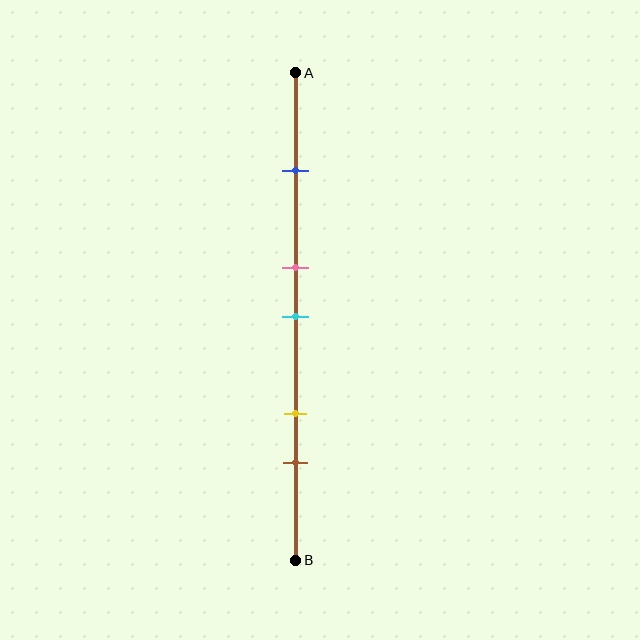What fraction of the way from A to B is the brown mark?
The brown mark is approximately 80% (0.8) of the way from A to B.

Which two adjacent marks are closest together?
The pink and cyan marks are the closest adjacent pair.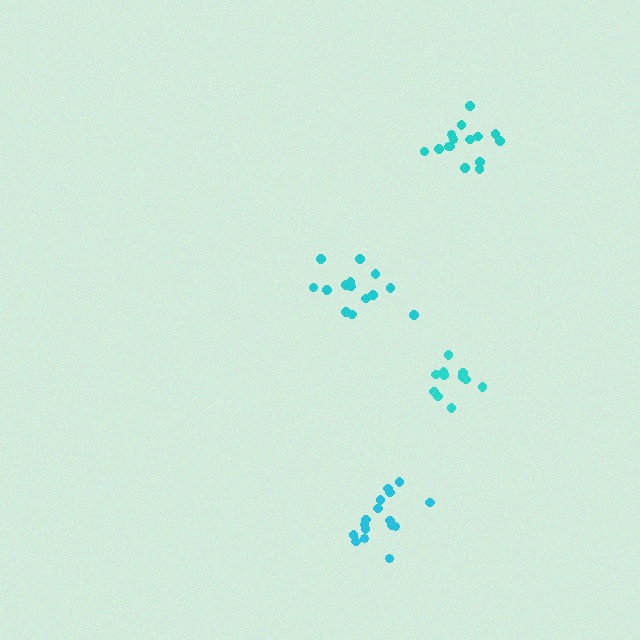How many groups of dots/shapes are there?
There are 4 groups.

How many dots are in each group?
Group 1: 15 dots, Group 2: 16 dots, Group 3: 11 dots, Group 4: 14 dots (56 total).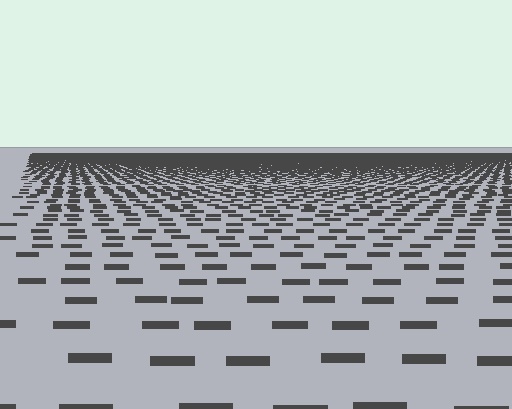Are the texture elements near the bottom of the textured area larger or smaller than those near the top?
Larger. Near the bottom, elements are closer to the viewer and appear at a bigger on-screen size.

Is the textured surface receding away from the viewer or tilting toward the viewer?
The surface is receding away from the viewer. Texture elements get smaller and denser toward the top.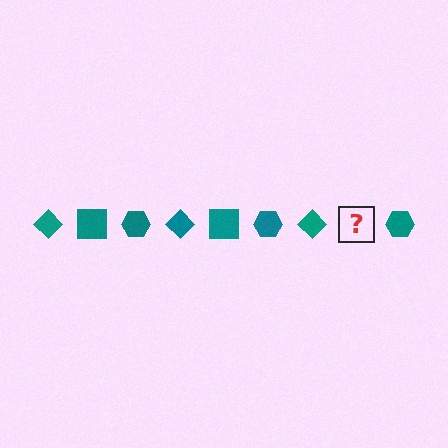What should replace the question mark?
The question mark should be replaced with a teal square.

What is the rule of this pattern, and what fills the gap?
The rule is that the pattern cycles through diamond, square, hexagon shapes in teal. The gap should be filled with a teal square.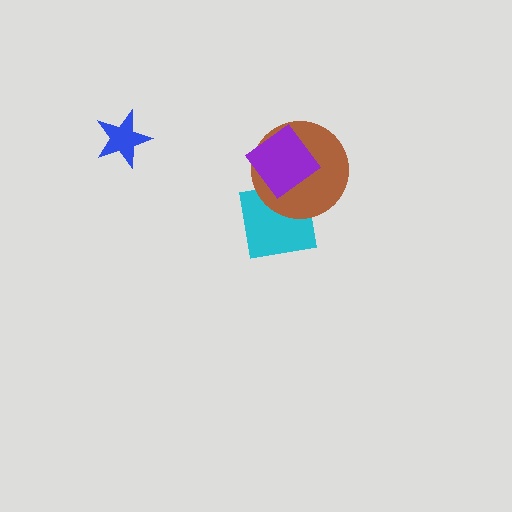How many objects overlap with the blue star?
0 objects overlap with the blue star.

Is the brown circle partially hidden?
Yes, it is partially covered by another shape.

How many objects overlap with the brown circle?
2 objects overlap with the brown circle.